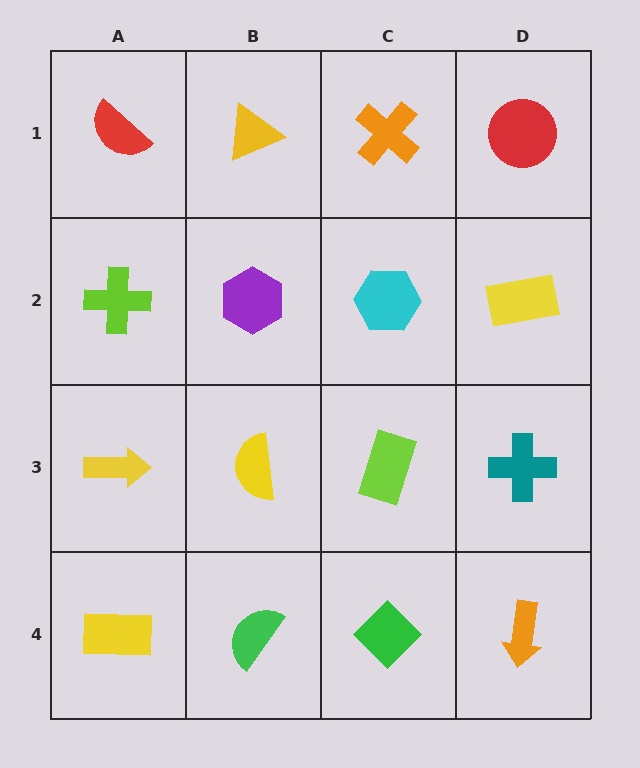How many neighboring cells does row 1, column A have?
2.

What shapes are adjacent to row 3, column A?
A lime cross (row 2, column A), a yellow rectangle (row 4, column A), a yellow semicircle (row 3, column B).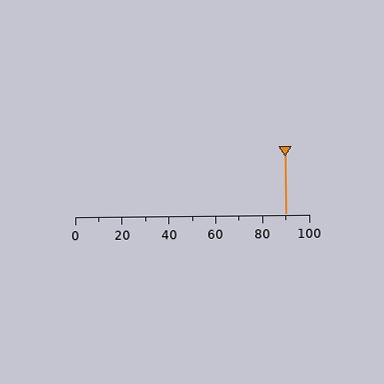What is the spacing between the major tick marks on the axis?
The major ticks are spaced 20 apart.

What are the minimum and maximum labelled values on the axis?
The axis runs from 0 to 100.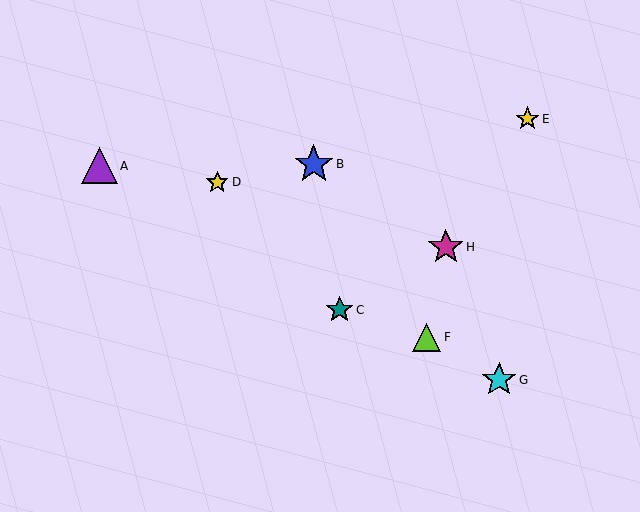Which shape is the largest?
The blue star (labeled B) is the largest.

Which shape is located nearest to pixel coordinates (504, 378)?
The cyan star (labeled G) at (499, 380) is nearest to that location.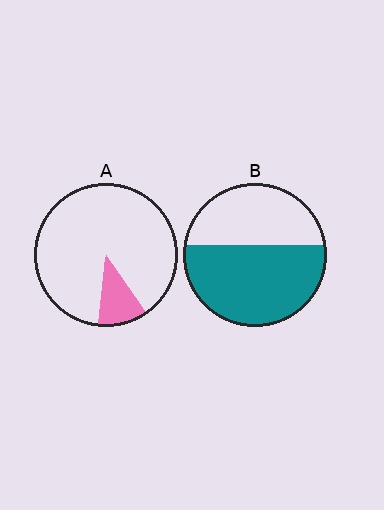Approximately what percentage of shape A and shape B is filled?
A is approximately 10% and B is approximately 60%.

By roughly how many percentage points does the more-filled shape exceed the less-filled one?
By roughly 45 percentage points (B over A).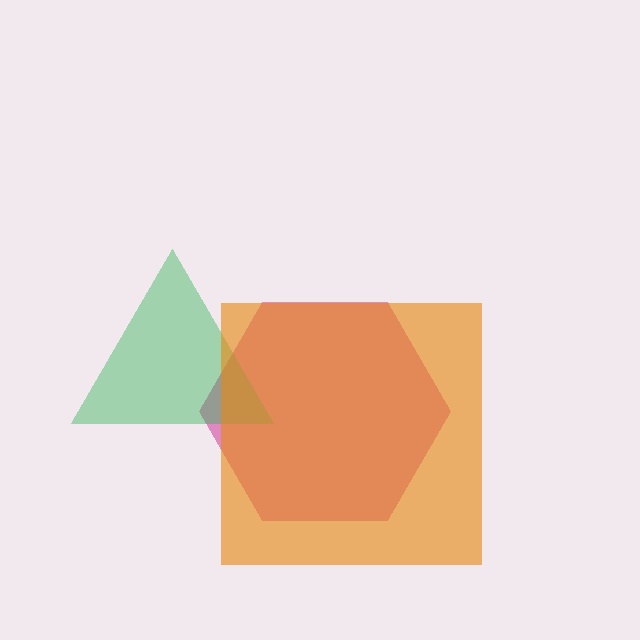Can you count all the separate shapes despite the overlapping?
Yes, there are 3 separate shapes.